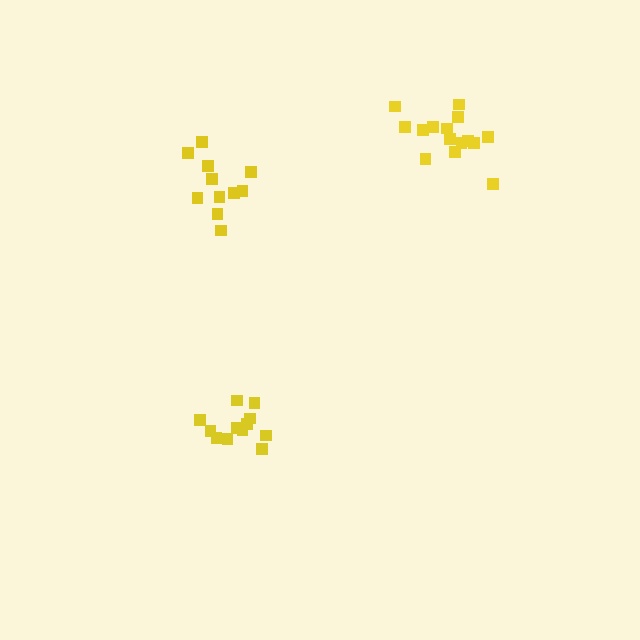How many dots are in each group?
Group 1: 15 dots, Group 2: 12 dots, Group 3: 11 dots (38 total).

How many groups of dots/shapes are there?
There are 3 groups.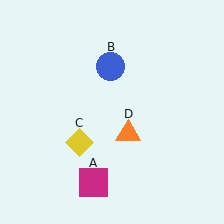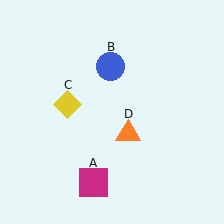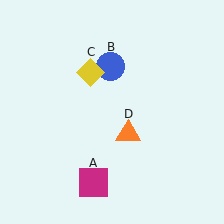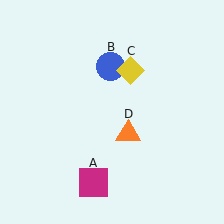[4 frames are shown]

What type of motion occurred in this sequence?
The yellow diamond (object C) rotated clockwise around the center of the scene.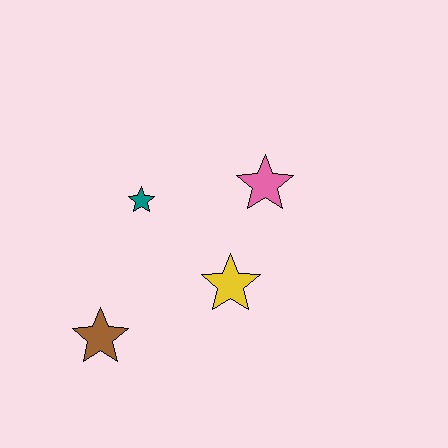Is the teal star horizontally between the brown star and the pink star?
Yes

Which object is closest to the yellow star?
The pink star is closest to the yellow star.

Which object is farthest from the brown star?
The pink star is farthest from the brown star.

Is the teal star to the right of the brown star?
Yes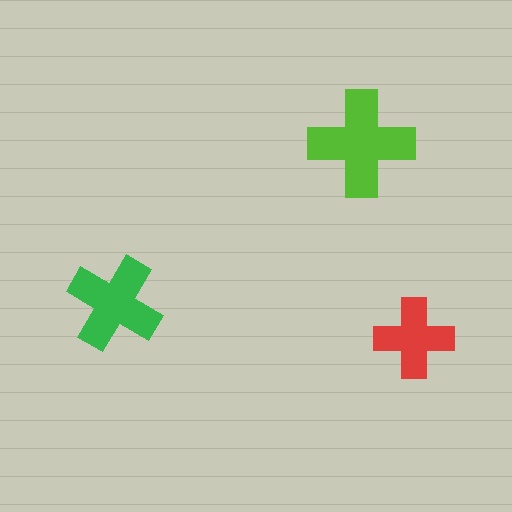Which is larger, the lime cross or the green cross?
The lime one.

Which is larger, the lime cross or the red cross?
The lime one.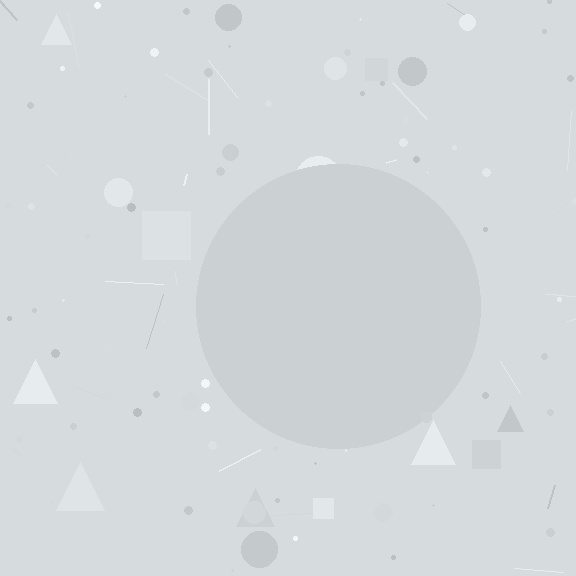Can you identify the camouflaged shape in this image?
The camouflaged shape is a circle.